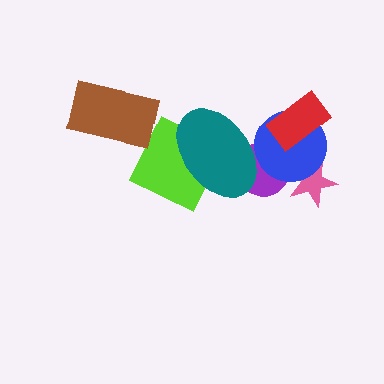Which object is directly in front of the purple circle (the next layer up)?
The teal ellipse is directly in front of the purple circle.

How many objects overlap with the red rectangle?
1 object overlaps with the red rectangle.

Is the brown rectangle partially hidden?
No, no other shape covers it.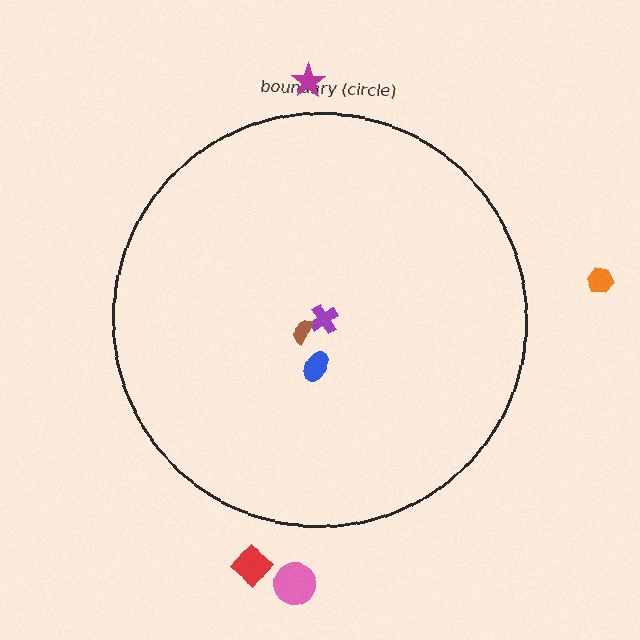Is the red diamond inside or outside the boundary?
Outside.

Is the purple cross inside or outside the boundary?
Inside.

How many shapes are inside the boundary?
3 inside, 4 outside.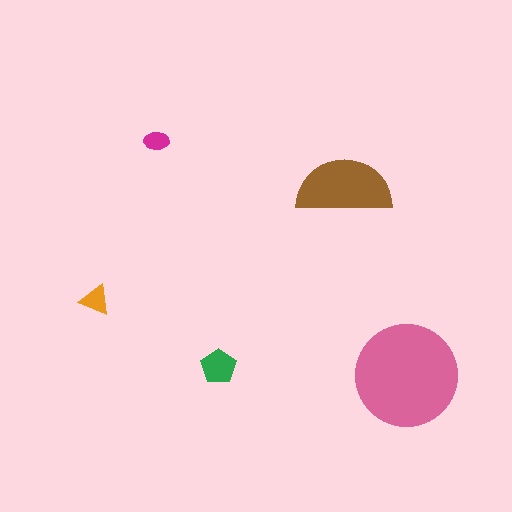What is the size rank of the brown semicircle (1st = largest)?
2nd.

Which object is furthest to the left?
The orange triangle is leftmost.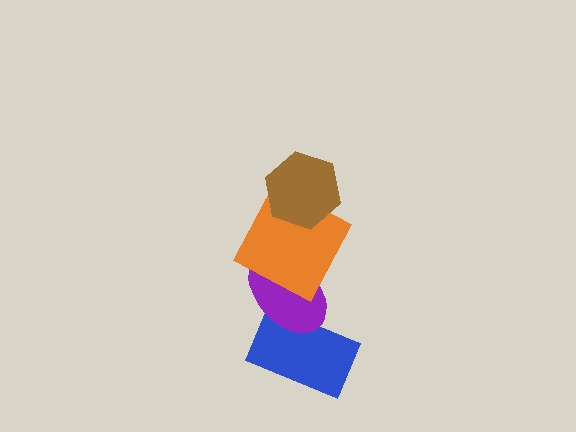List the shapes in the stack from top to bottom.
From top to bottom: the brown hexagon, the orange square, the purple ellipse, the blue rectangle.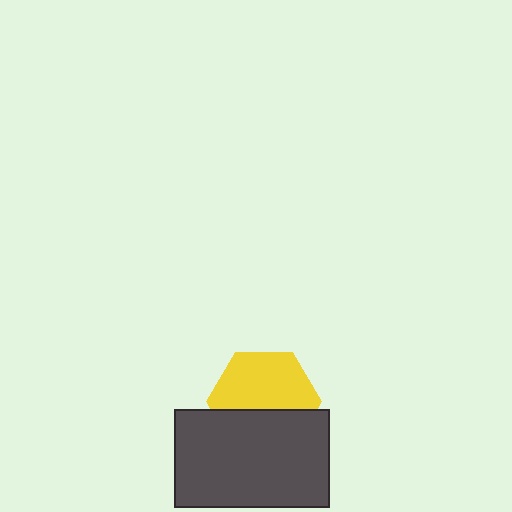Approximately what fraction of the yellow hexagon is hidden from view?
Roughly 40% of the yellow hexagon is hidden behind the dark gray rectangle.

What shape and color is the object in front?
The object in front is a dark gray rectangle.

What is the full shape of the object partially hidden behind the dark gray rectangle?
The partially hidden object is a yellow hexagon.